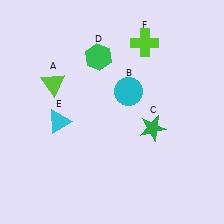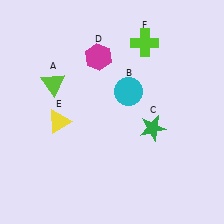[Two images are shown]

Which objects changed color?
D changed from green to magenta. E changed from cyan to yellow.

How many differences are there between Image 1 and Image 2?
There are 2 differences between the two images.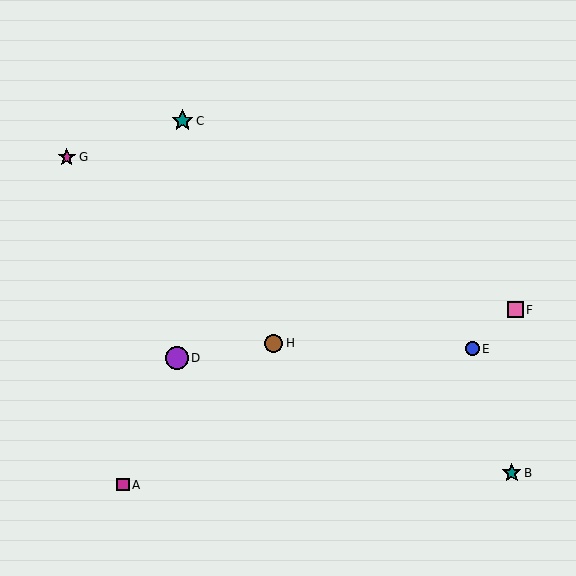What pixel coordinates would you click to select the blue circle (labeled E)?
Click at (472, 349) to select the blue circle E.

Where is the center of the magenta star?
The center of the magenta star is at (67, 157).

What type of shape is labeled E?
Shape E is a blue circle.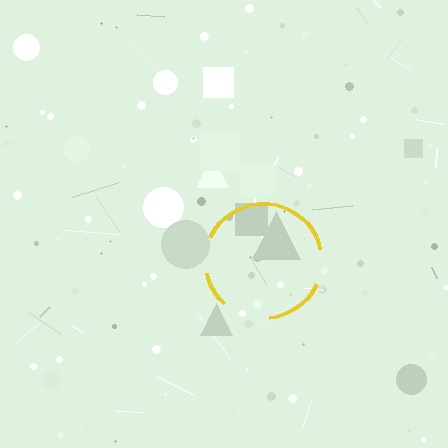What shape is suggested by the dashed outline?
The dashed outline suggests a circle.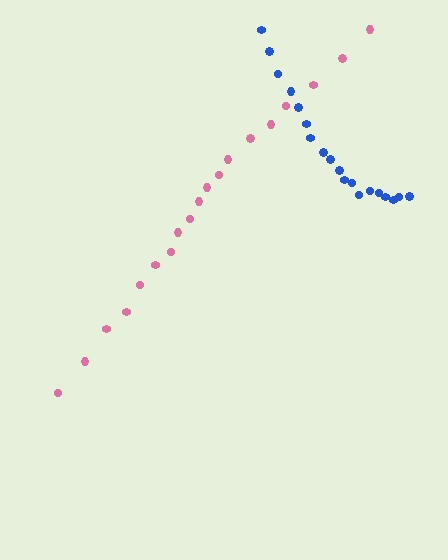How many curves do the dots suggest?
There are 2 distinct paths.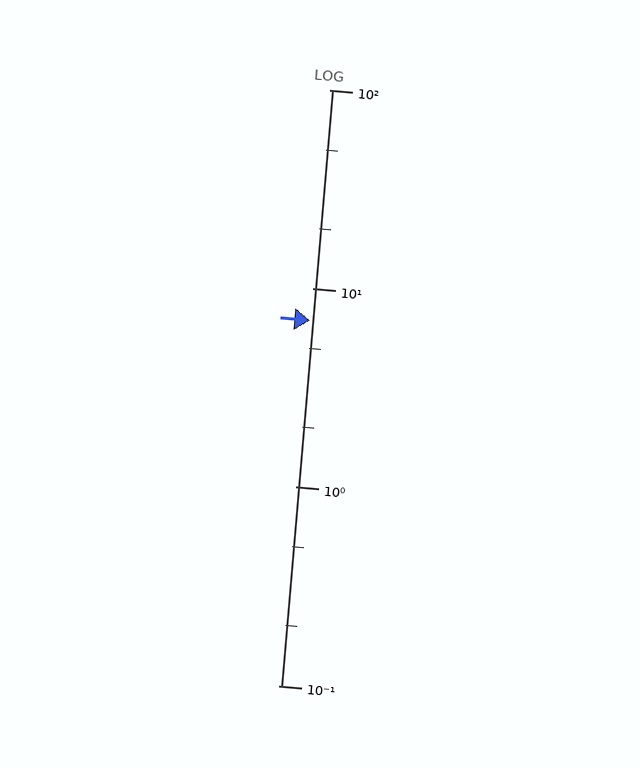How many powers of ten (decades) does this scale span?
The scale spans 3 decades, from 0.1 to 100.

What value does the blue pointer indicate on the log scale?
The pointer indicates approximately 6.9.